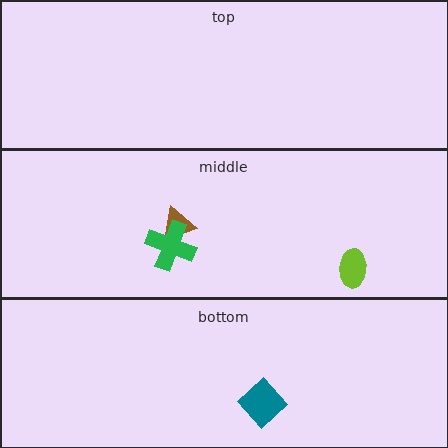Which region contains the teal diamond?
The bottom region.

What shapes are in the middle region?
The brown triangle, the green cross, the lime ellipse.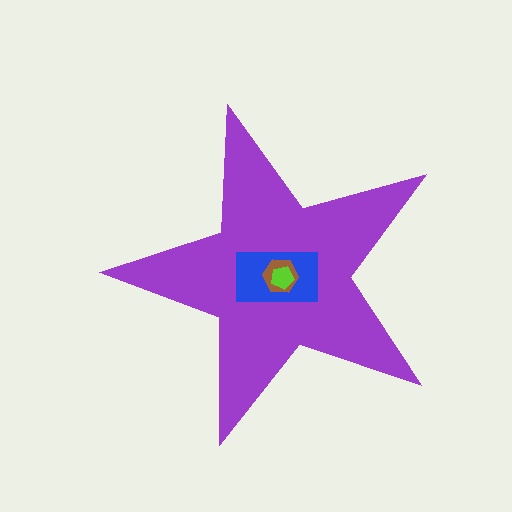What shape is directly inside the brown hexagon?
The lime pentagon.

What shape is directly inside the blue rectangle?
The brown hexagon.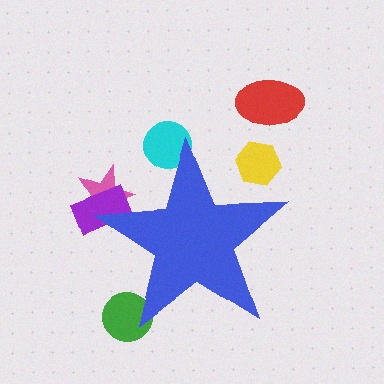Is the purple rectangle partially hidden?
Yes, the purple rectangle is partially hidden behind the blue star.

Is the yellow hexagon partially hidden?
Yes, the yellow hexagon is partially hidden behind the blue star.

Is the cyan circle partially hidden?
Yes, the cyan circle is partially hidden behind the blue star.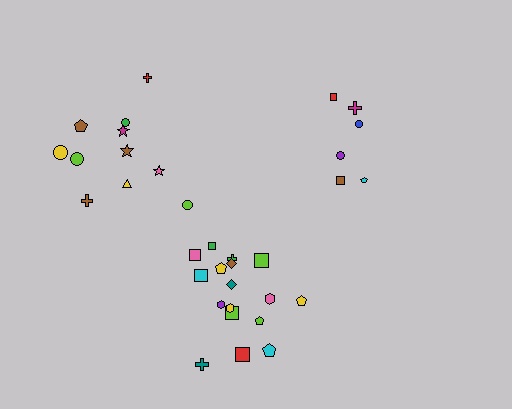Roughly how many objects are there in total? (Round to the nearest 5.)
Roughly 35 objects in total.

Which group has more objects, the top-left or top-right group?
The top-left group.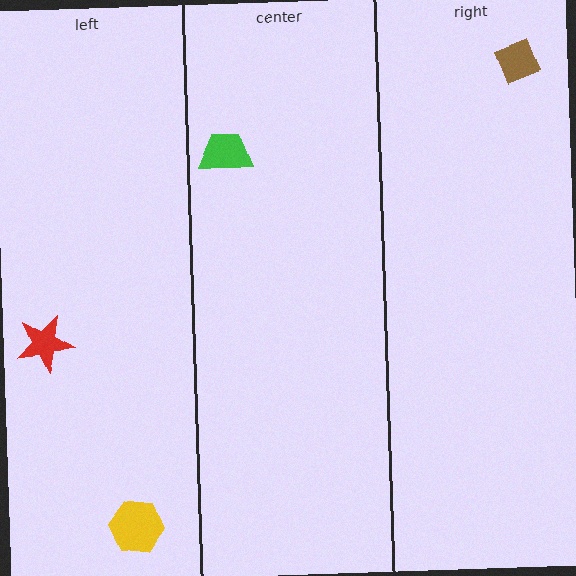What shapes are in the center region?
The green trapezoid.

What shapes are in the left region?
The yellow hexagon, the red star.